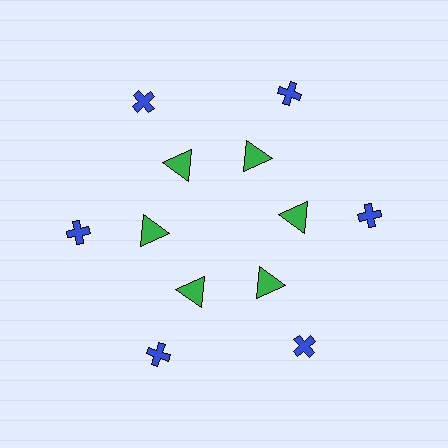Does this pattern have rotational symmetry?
Yes, this pattern has 6-fold rotational symmetry. It looks the same after rotating 60 degrees around the center.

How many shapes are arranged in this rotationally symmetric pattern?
There are 12 shapes, arranged in 6 groups of 2.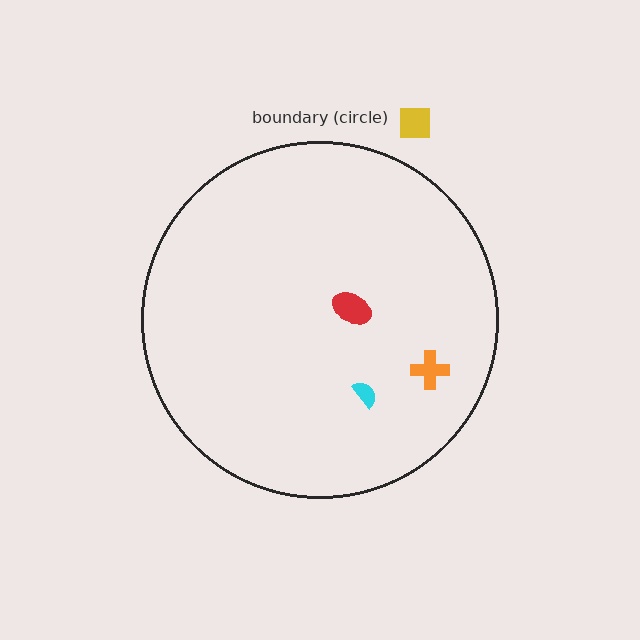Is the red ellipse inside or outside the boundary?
Inside.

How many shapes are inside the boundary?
3 inside, 1 outside.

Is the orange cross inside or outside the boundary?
Inside.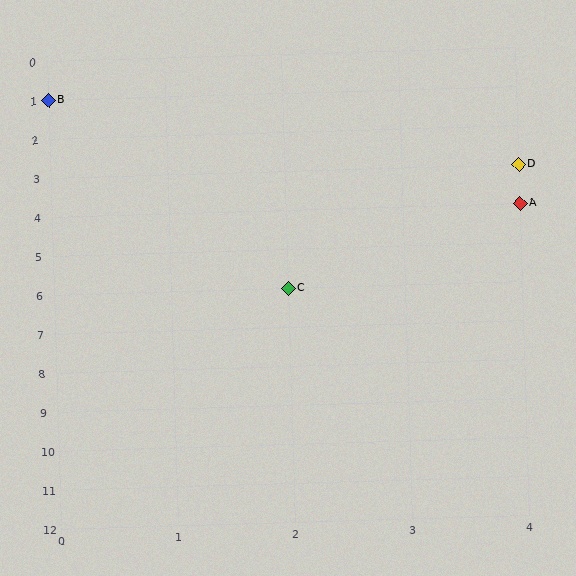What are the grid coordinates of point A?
Point A is at grid coordinates (4, 4).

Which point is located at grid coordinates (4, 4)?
Point A is at (4, 4).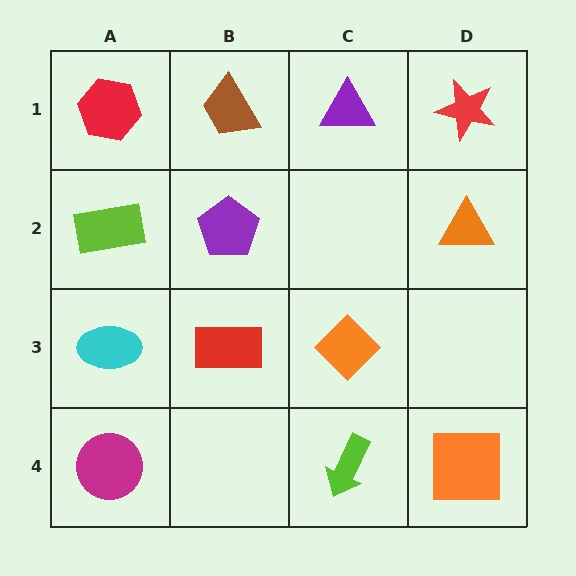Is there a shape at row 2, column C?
No, that cell is empty.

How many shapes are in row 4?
3 shapes.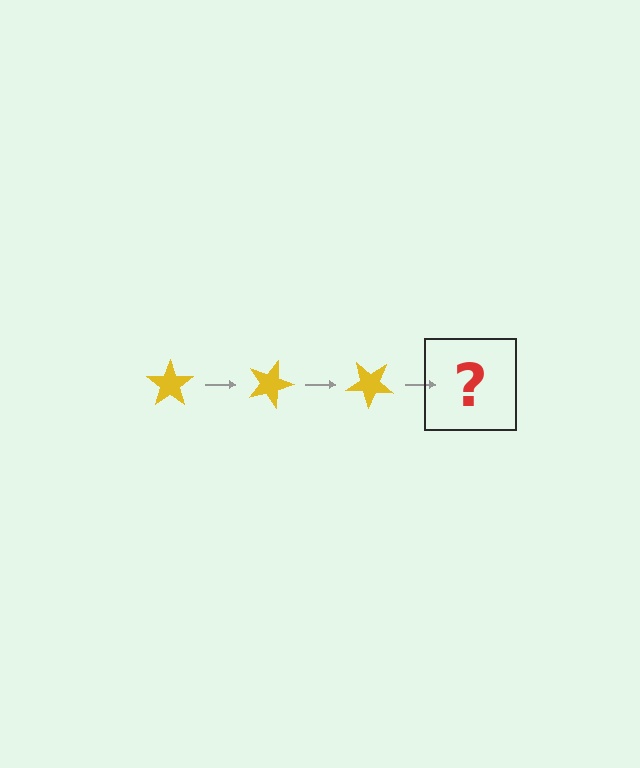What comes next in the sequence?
The next element should be a yellow star rotated 60 degrees.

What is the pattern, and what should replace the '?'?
The pattern is that the star rotates 20 degrees each step. The '?' should be a yellow star rotated 60 degrees.